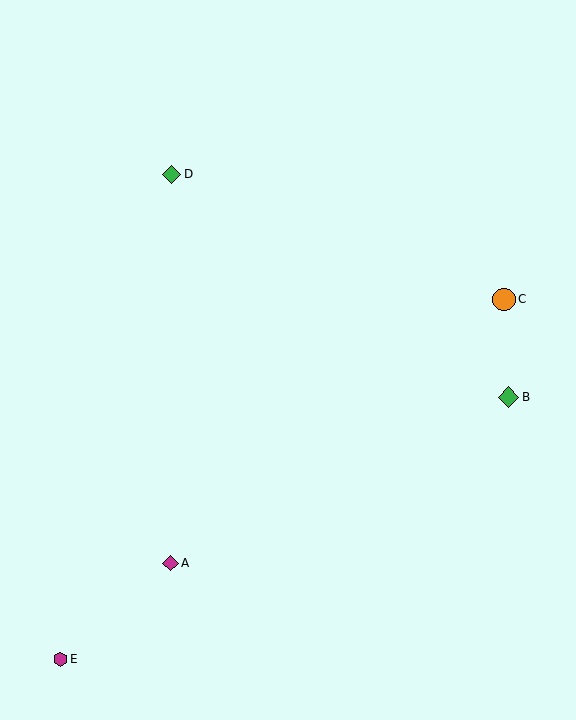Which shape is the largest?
The orange circle (labeled C) is the largest.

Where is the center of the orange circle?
The center of the orange circle is at (504, 299).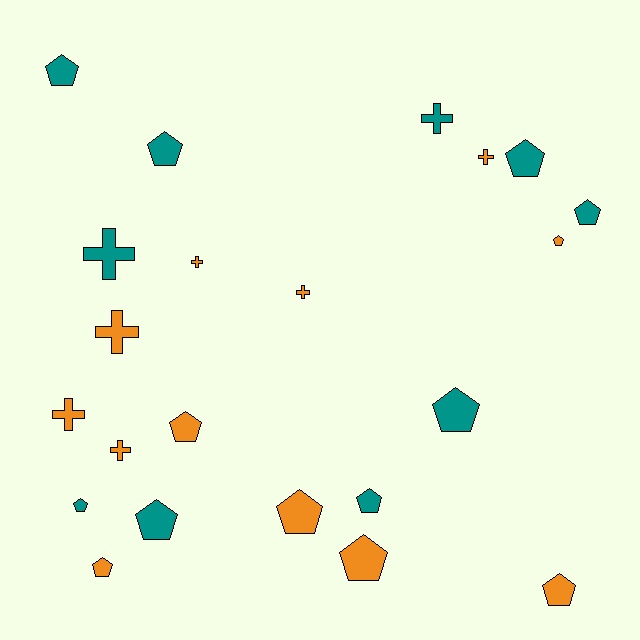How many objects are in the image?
There are 22 objects.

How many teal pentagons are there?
There are 8 teal pentagons.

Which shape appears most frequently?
Pentagon, with 14 objects.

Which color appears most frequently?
Orange, with 12 objects.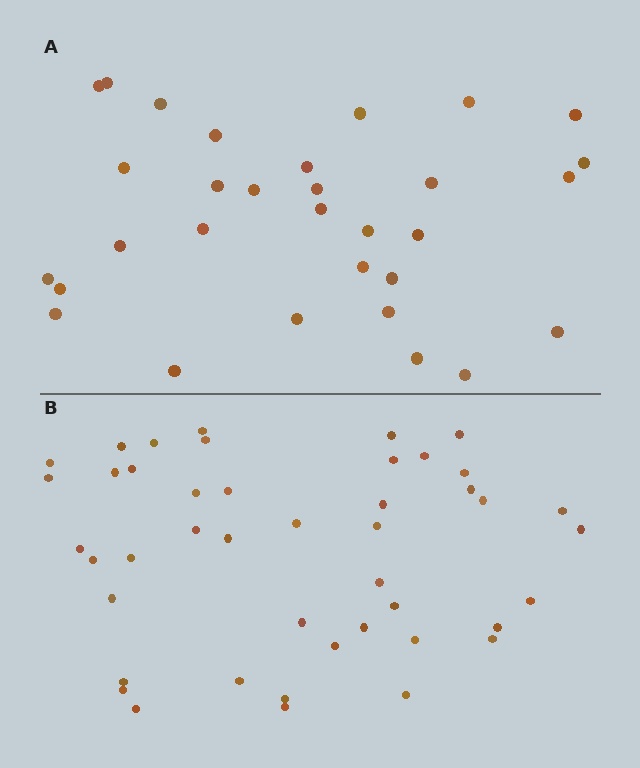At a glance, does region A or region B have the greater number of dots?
Region B (the bottom region) has more dots.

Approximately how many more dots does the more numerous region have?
Region B has approximately 15 more dots than region A.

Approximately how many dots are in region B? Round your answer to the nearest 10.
About 40 dots. (The exact count is 44, which rounds to 40.)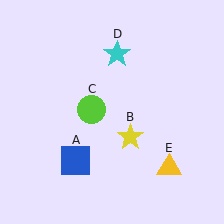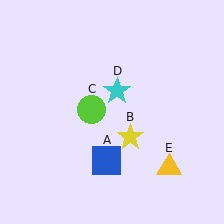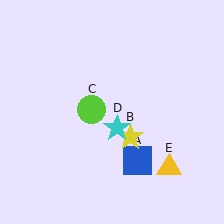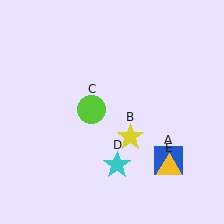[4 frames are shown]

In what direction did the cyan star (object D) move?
The cyan star (object D) moved down.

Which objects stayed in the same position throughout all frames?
Yellow star (object B) and lime circle (object C) and yellow triangle (object E) remained stationary.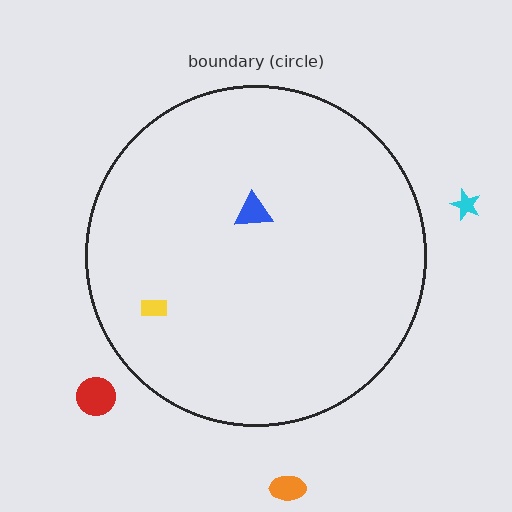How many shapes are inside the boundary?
2 inside, 3 outside.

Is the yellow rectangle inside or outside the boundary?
Inside.